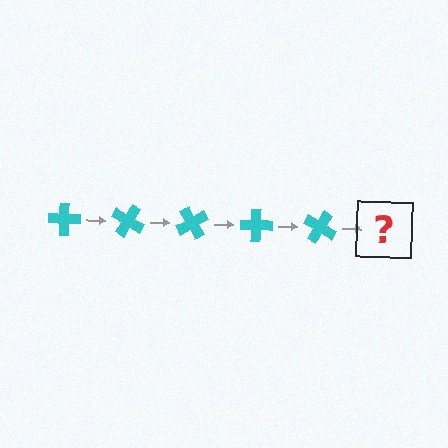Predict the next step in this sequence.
The next step is a cyan cross rotated 150 degrees.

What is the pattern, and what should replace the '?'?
The pattern is that the cross rotates 30 degrees each step. The '?' should be a cyan cross rotated 150 degrees.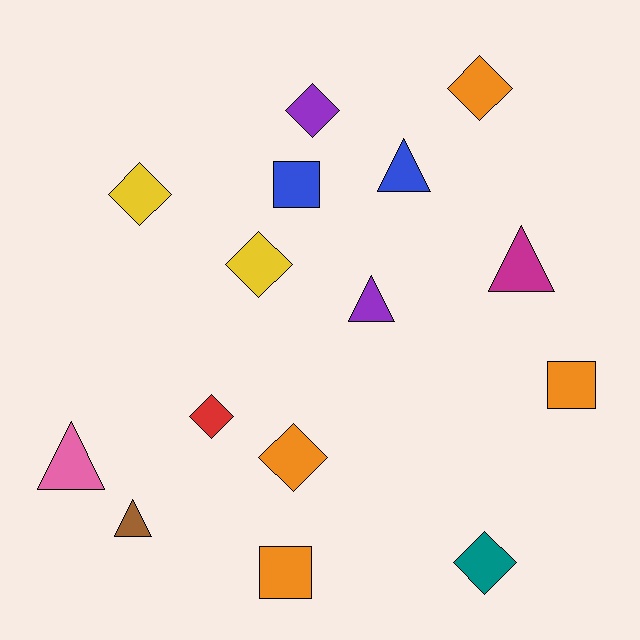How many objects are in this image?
There are 15 objects.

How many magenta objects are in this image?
There is 1 magenta object.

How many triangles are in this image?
There are 5 triangles.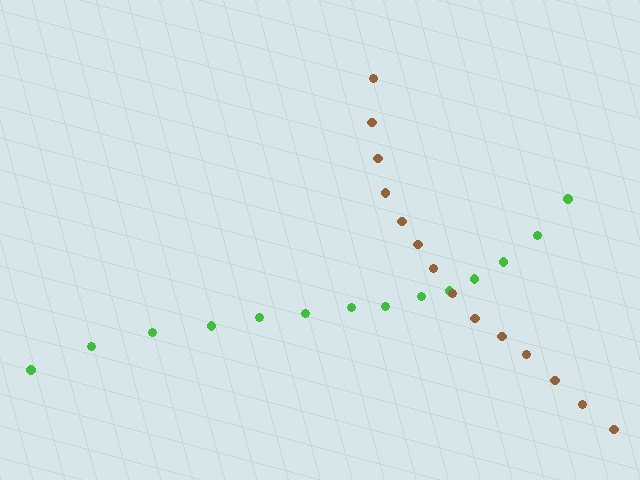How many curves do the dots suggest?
There are 2 distinct paths.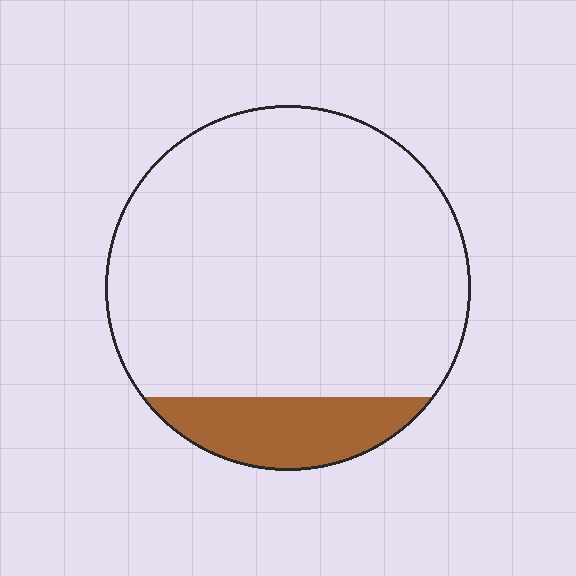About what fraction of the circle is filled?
About one eighth (1/8).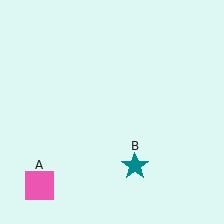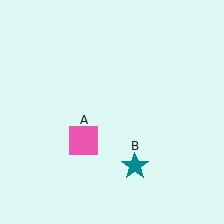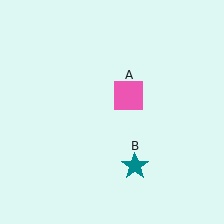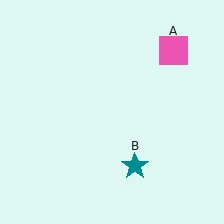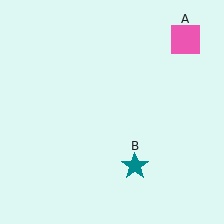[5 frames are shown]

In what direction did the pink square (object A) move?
The pink square (object A) moved up and to the right.